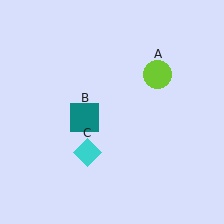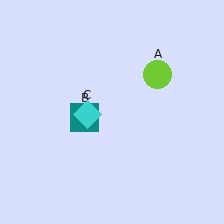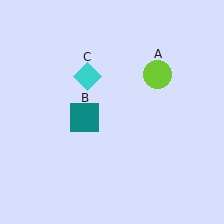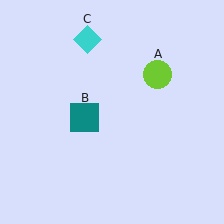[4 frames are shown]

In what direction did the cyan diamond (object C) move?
The cyan diamond (object C) moved up.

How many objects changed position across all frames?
1 object changed position: cyan diamond (object C).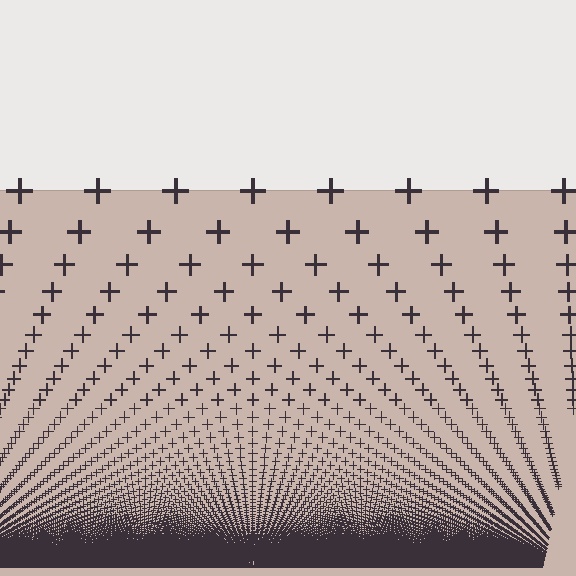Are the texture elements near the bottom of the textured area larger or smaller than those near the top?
Smaller. The gradient is inverted — elements near the bottom are smaller and denser.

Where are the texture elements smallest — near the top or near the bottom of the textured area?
Near the bottom.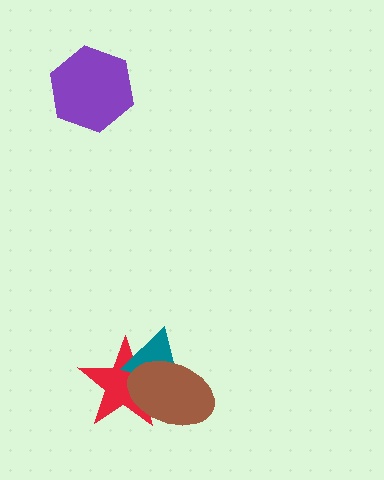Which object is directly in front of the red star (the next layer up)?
The teal triangle is directly in front of the red star.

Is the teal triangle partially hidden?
Yes, it is partially covered by another shape.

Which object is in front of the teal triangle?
The brown ellipse is in front of the teal triangle.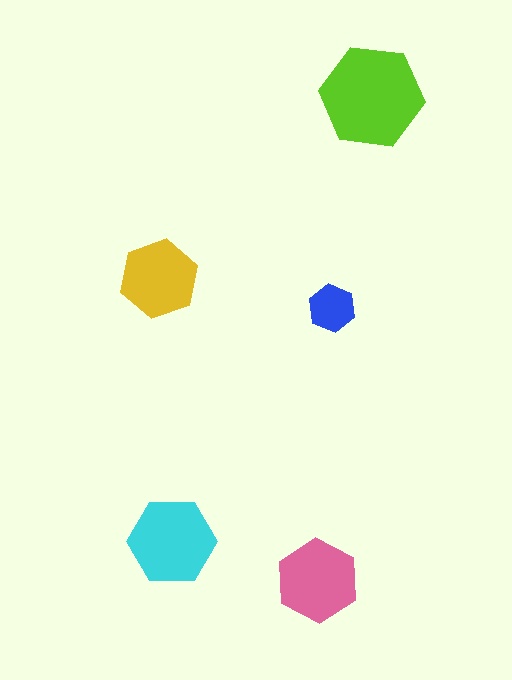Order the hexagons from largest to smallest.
the lime one, the cyan one, the pink one, the yellow one, the blue one.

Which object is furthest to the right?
The lime hexagon is rightmost.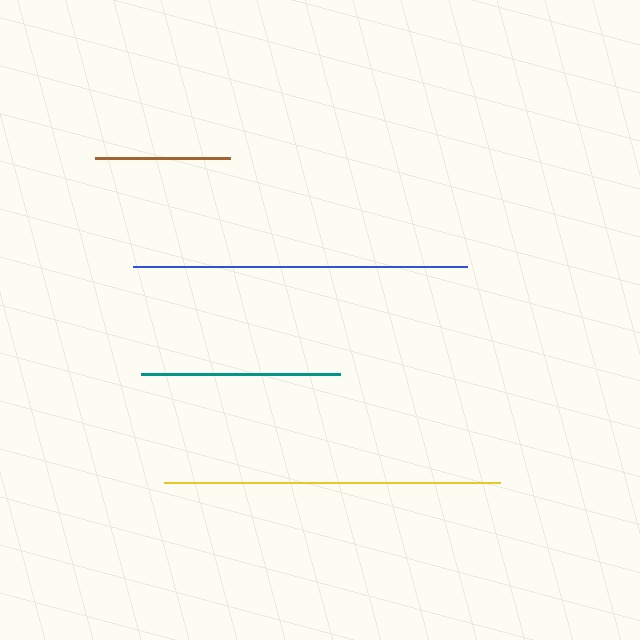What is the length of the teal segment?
The teal segment is approximately 198 pixels long.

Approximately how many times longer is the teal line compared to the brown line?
The teal line is approximately 1.5 times the length of the brown line.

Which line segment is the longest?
The yellow line is the longest at approximately 336 pixels.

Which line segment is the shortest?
The brown line is the shortest at approximately 135 pixels.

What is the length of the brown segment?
The brown segment is approximately 135 pixels long.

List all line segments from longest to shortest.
From longest to shortest: yellow, blue, teal, brown.